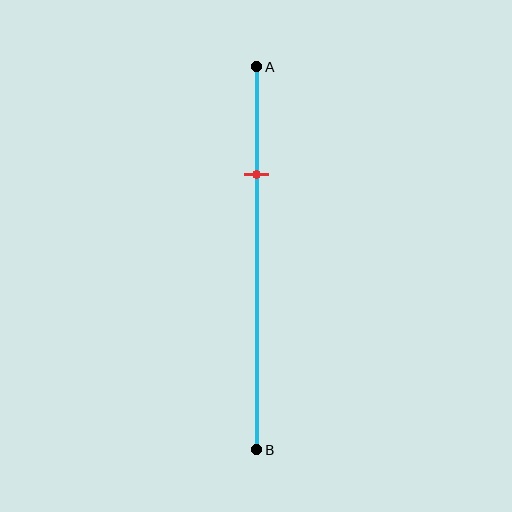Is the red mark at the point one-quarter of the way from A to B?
Yes, the mark is approximately at the one-quarter point.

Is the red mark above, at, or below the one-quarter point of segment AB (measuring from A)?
The red mark is approximately at the one-quarter point of segment AB.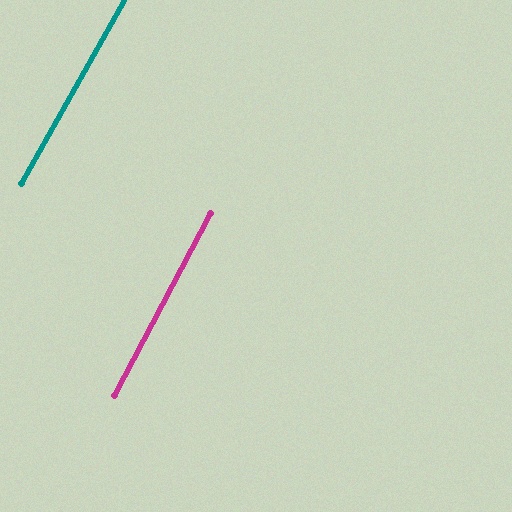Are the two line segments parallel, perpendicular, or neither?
Parallel — their directions differ by only 1.3°.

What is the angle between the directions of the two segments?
Approximately 1 degree.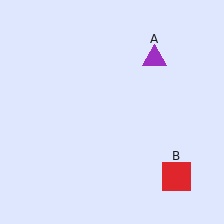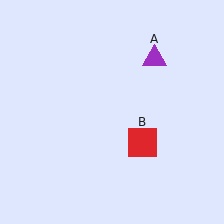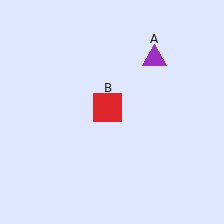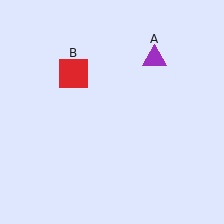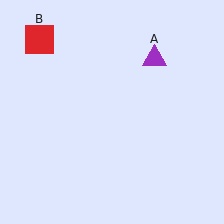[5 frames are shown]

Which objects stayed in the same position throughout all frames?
Purple triangle (object A) remained stationary.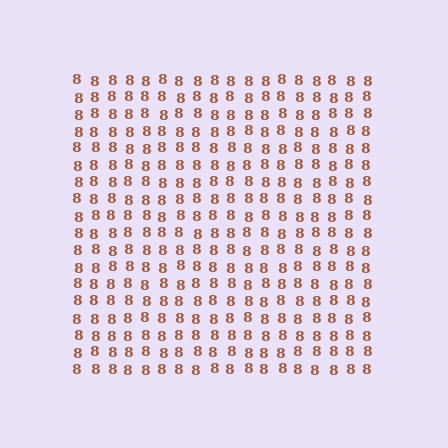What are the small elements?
The small elements are digit 8's.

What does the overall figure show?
The overall figure shows a square.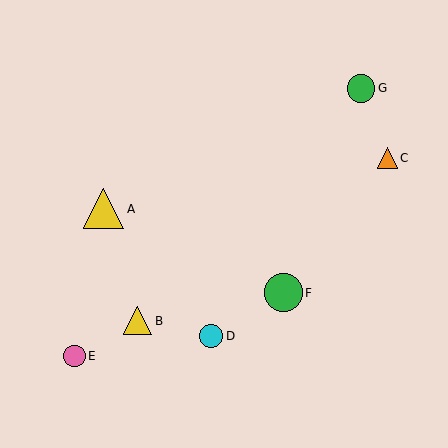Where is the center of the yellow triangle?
The center of the yellow triangle is at (104, 209).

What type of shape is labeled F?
Shape F is a green circle.